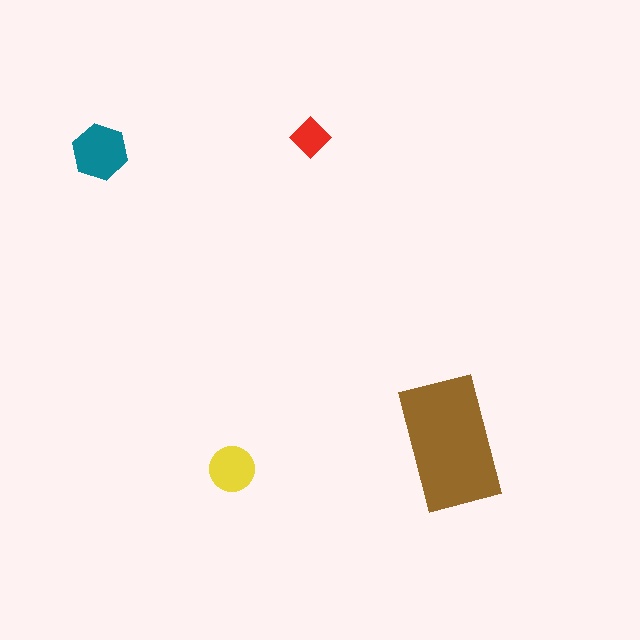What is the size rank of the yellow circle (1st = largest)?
3rd.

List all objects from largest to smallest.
The brown rectangle, the teal hexagon, the yellow circle, the red diamond.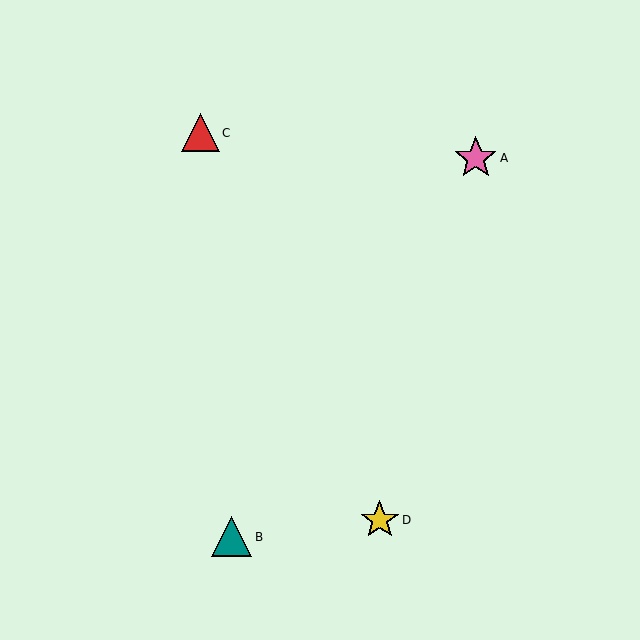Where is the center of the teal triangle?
The center of the teal triangle is at (231, 537).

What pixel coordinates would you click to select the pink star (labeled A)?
Click at (476, 158) to select the pink star A.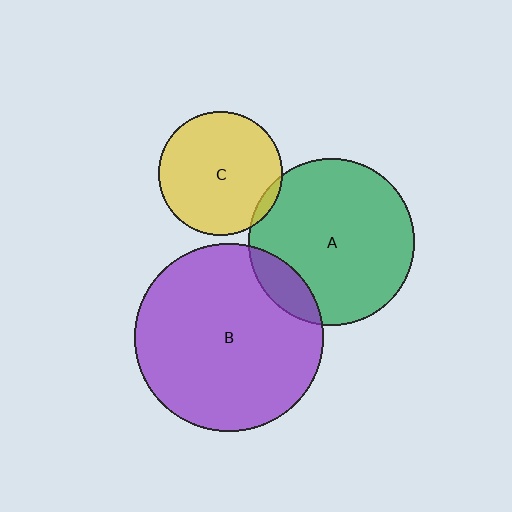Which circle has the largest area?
Circle B (purple).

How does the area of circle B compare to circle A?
Approximately 1.3 times.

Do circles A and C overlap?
Yes.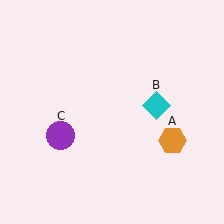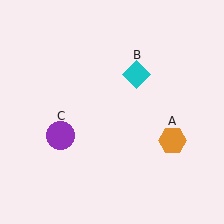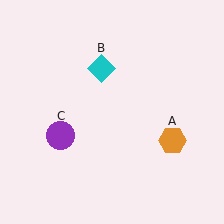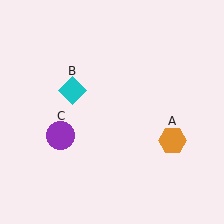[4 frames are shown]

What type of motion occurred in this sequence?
The cyan diamond (object B) rotated counterclockwise around the center of the scene.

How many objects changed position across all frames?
1 object changed position: cyan diamond (object B).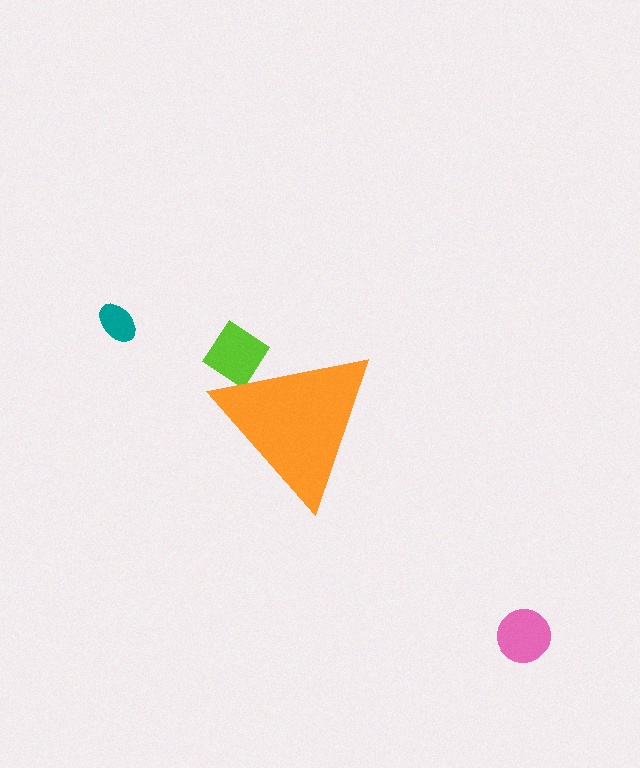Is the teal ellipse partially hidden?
No, the teal ellipse is fully visible.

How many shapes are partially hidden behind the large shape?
1 shape is partially hidden.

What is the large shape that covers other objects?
An orange triangle.